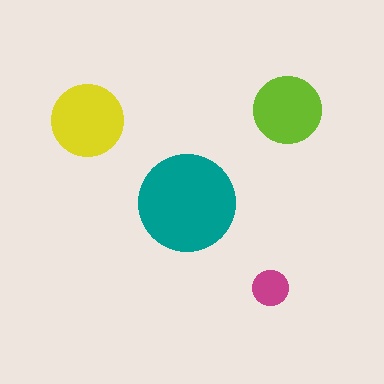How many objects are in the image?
There are 4 objects in the image.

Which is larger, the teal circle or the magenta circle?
The teal one.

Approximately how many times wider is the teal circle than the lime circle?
About 1.5 times wider.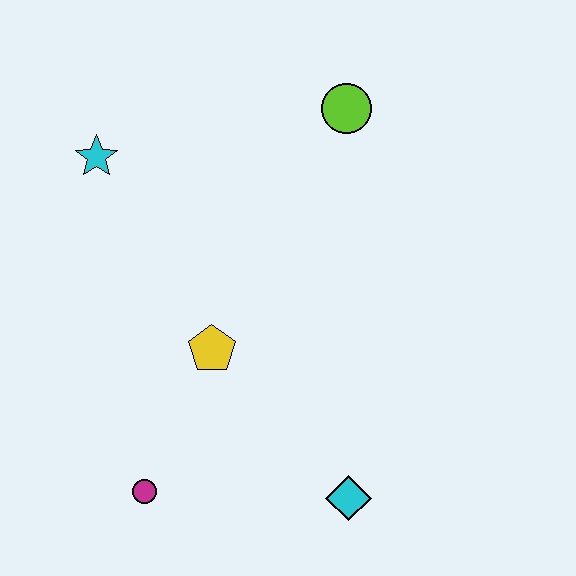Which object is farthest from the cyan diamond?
The cyan star is farthest from the cyan diamond.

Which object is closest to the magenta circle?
The yellow pentagon is closest to the magenta circle.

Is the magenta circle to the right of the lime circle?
No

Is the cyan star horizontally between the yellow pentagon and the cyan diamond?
No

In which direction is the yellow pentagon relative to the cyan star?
The yellow pentagon is below the cyan star.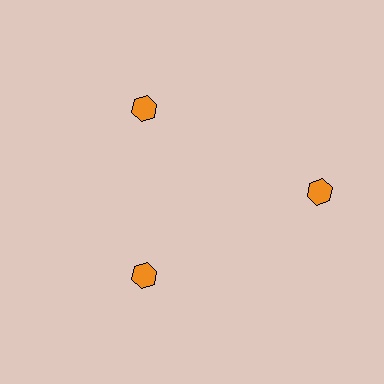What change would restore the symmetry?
The symmetry would be restored by moving it inward, back onto the ring so that all 3 hexagons sit at equal angles and equal distance from the center.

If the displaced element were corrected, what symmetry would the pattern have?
It would have 3-fold rotational symmetry — the pattern would map onto itself every 120 degrees.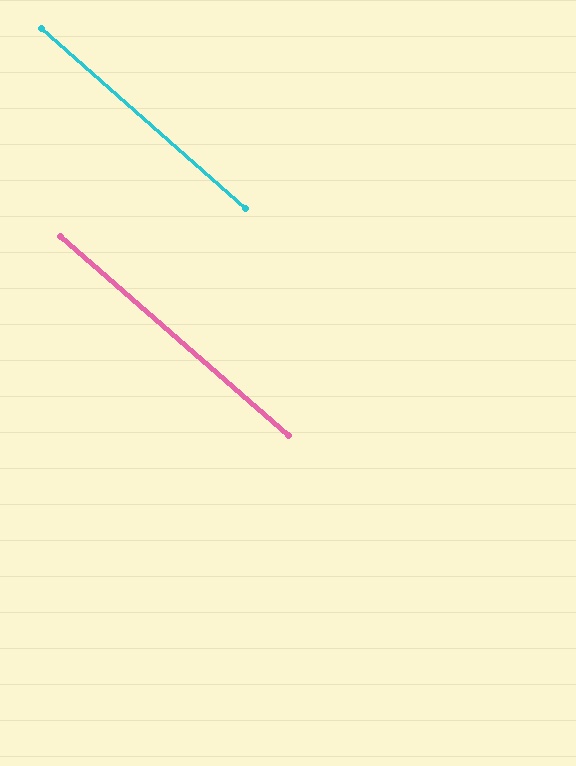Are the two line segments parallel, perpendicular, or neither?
Parallel — their directions differ by only 0.1°.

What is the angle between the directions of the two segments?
Approximately 0 degrees.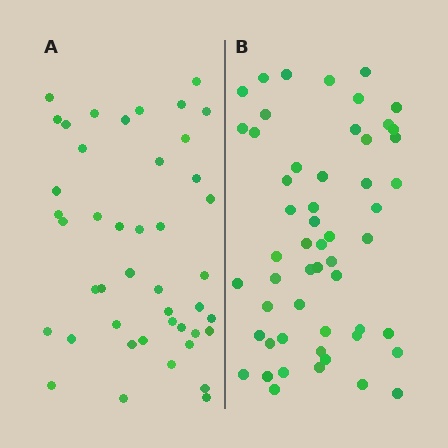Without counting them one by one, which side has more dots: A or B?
Region B (the right region) has more dots.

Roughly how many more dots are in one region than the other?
Region B has roughly 10 or so more dots than region A.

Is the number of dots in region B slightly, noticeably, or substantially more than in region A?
Region B has only slightly more — the two regions are fairly close. The ratio is roughly 1.2 to 1.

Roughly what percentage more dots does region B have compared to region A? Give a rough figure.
About 25% more.